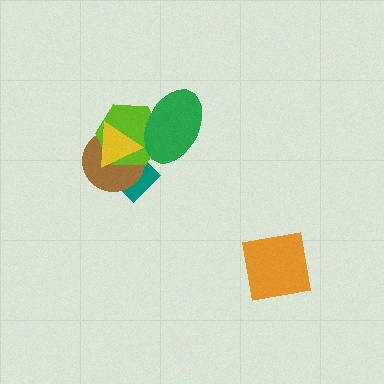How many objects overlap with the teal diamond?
3 objects overlap with the teal diamond.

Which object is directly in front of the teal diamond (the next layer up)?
The brown circle is directly in front of the teal diamond.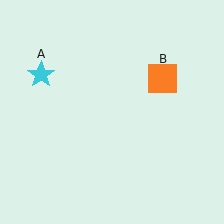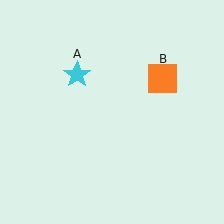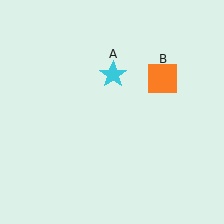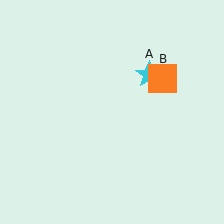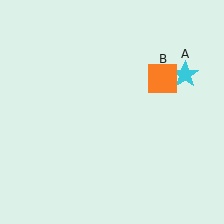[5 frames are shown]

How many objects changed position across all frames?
1 object changed position: cyan star (object A).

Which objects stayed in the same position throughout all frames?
Orange square (object B) remained stationary.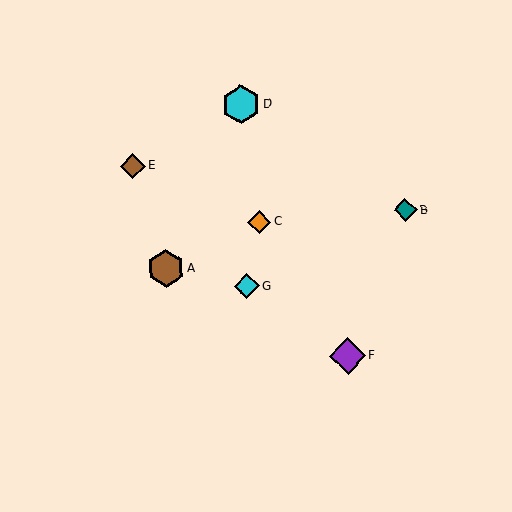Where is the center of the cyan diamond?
The center of the cyan diamond is at (247, 286).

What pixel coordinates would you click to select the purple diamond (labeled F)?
Click at (348, 356) to select the purple diamond F.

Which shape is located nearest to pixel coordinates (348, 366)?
The purple diamond (labeled F) at (348, 356) is nearest to that location.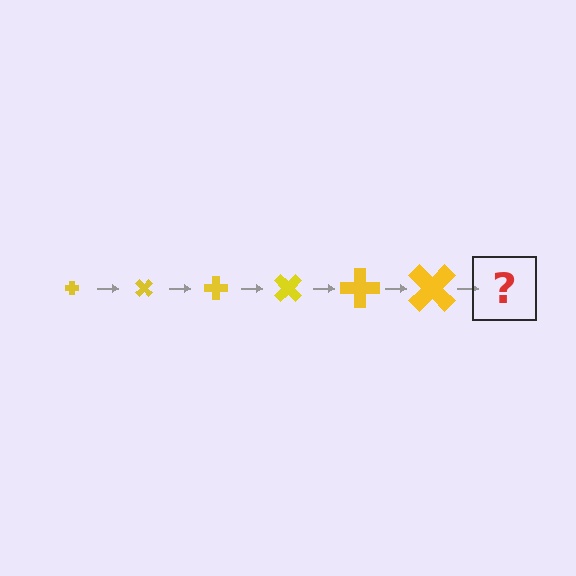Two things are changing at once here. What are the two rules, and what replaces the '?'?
The two rules are that the cross grows larger each step and it rotates 45 degrees each step. The '?' should be a cross, larger than the previous one and rotated 270 degrees from the start.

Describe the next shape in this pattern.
It should be a cross, larger than the previous one and rotated 270 degrees from the start.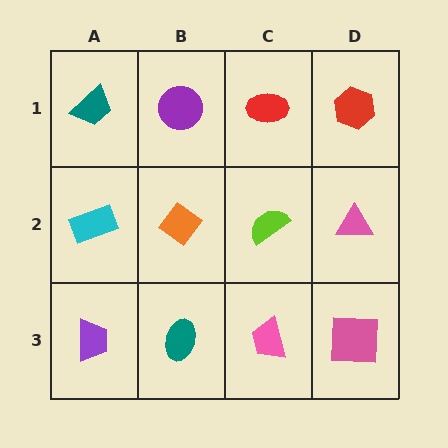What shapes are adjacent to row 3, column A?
A cyan rectangle (row 2, column A), a teal ellipse (row 3, column B).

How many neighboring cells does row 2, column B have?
4.